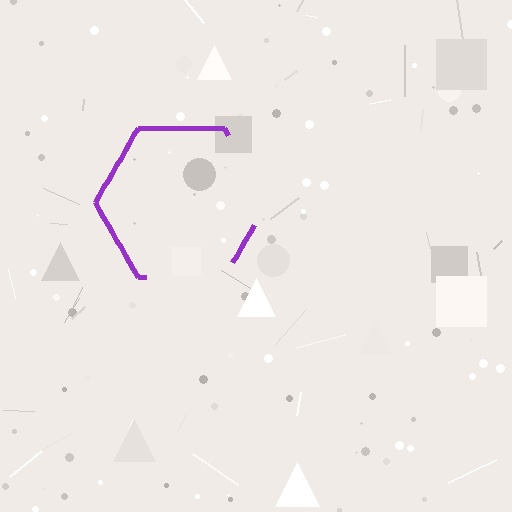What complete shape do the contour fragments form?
The contour fragments form a hexagon.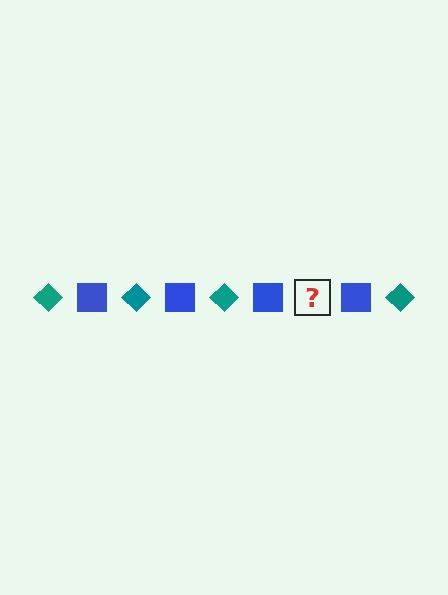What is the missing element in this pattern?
The missing element is a teal diamond.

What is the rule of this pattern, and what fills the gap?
The rule is that the pattern alternates between teal diamond and blue square. The gap should be filled with a teal diamond.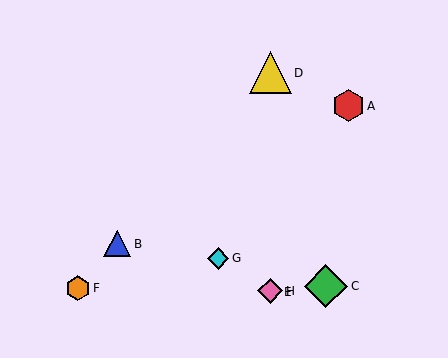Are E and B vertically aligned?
No, E is at x≈270 and B is at x≈117.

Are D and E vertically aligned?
Yes, both are at x≈270.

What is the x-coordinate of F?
Object F is at x≈78.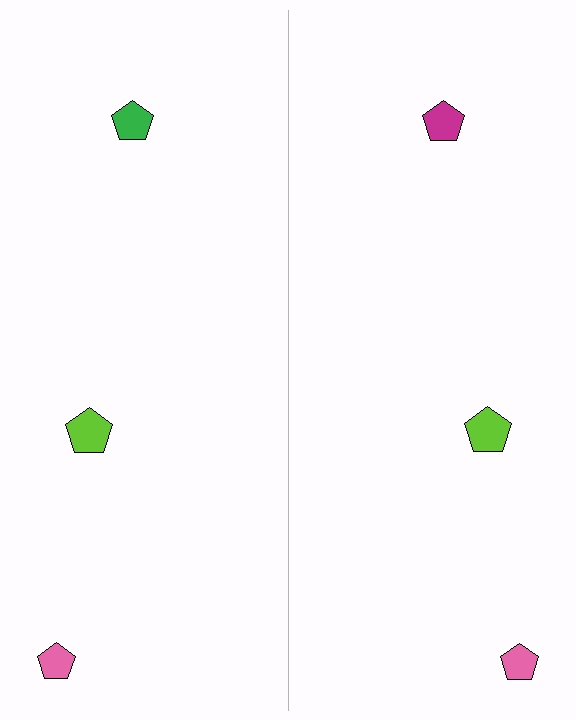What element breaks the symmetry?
The magenta pentagon on the right side breaks the symmetry — its mirror counterpart is green.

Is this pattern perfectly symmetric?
No, the pattern is not perfectly symmetric. The magenta pentagon on the right side breaks the symmetry — its mirror counterpart is green.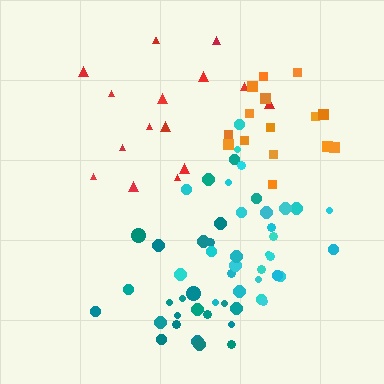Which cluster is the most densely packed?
Cyan.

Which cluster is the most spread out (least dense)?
Red.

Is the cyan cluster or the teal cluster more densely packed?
Cyan.